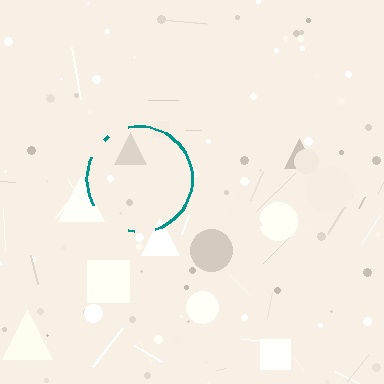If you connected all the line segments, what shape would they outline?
They would outline a circle.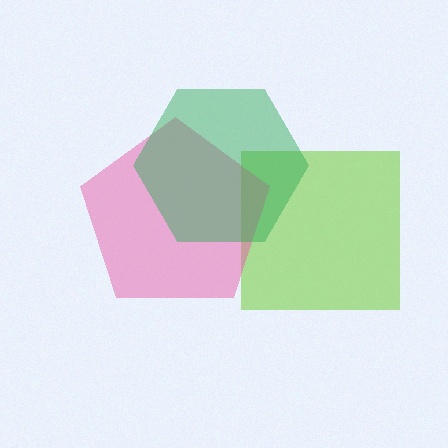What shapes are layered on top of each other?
The layered shapes are: a lime square, a pink pentagon, a green hexagon.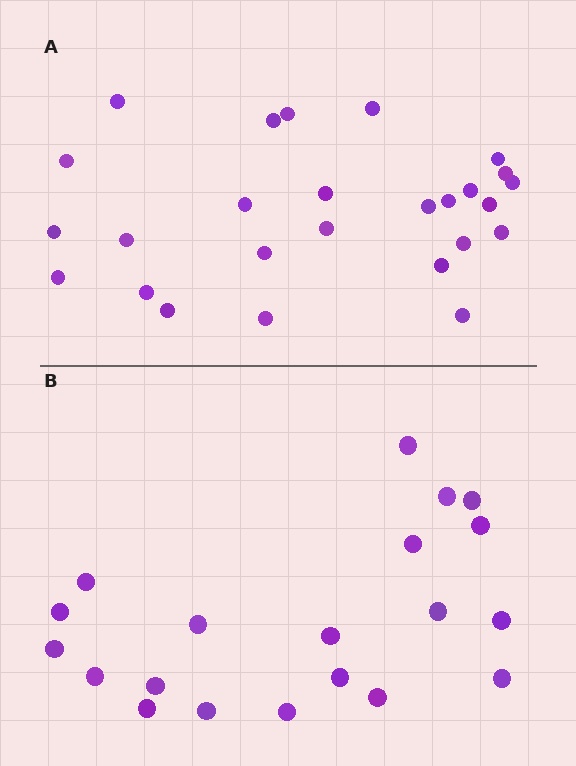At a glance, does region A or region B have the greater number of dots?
Region A (the top region) has more dots.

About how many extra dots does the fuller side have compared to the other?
Region A has about 6 more dots than region B.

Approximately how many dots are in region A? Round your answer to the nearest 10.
About 30 dots. (The exact count is 26, which rounds to 30.)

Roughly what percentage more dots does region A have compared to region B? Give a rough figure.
About 30% more.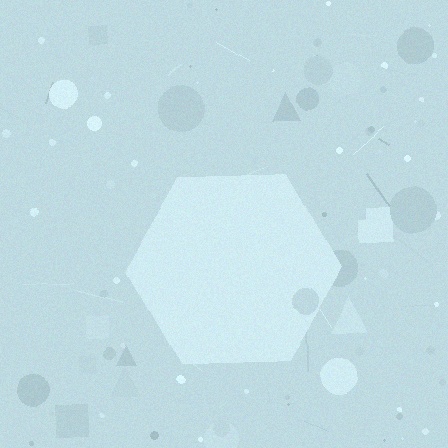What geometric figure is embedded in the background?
A hexagon is embedded in the background.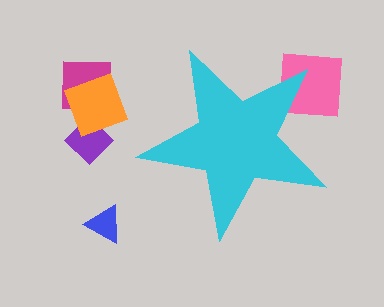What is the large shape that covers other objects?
A cyan star.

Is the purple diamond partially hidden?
No, the purple diamond is fully visible.